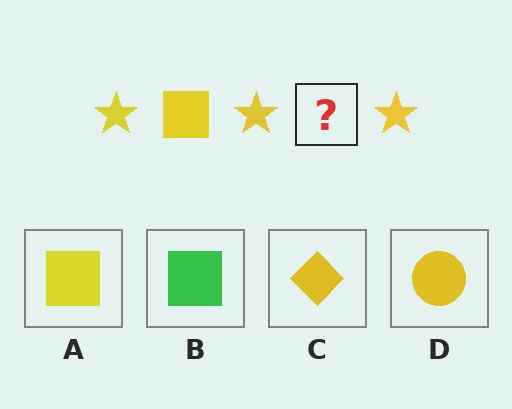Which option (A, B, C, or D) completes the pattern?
A.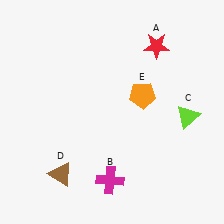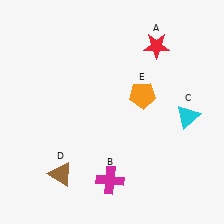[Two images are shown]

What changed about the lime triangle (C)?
In Image 1, C is lime. In Image 2, it changed to cyan.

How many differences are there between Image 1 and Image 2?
There is 1 difference between the two images.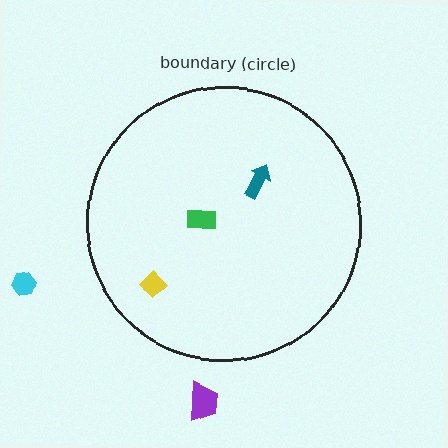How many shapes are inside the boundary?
3 inside, 2 outside.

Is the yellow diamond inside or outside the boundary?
Inside.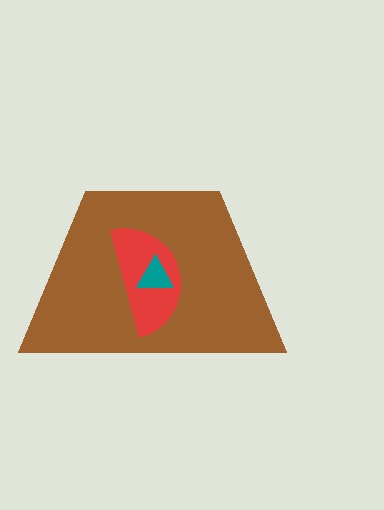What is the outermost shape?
The brown trapezoid.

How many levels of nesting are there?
3.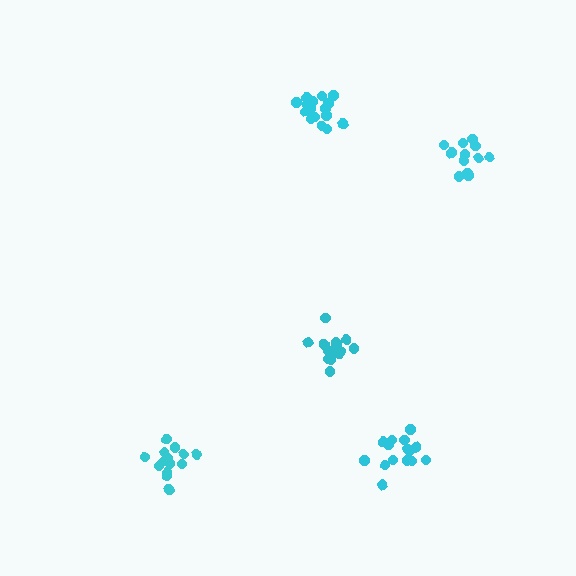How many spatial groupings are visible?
There are 5 spatial groupings.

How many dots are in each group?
Group 1: 14 dots, Group 2: 14 dots, Group 3: 15 dots, Group 4: 12 dots, Group 5: 16 dots (71 total).